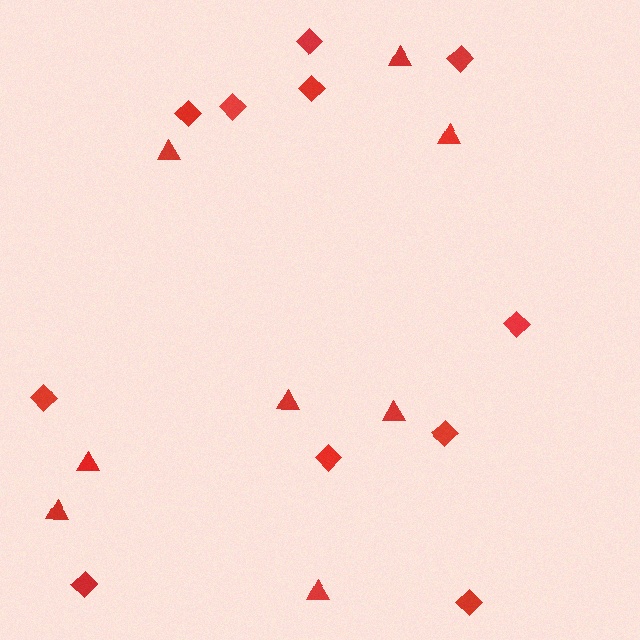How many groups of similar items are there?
There are 2 groups: one group of triangles (8) and one group of diamonds (11).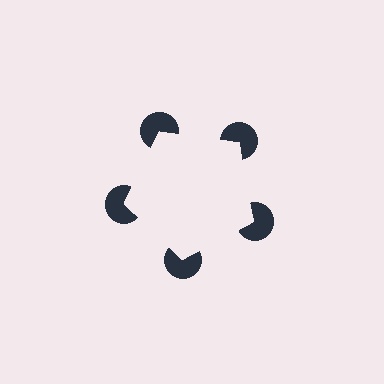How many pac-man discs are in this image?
There are 5 — one at each vertex of the illusory pentagon.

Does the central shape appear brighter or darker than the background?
It typically appears slightly brighter than the background, even though no actual brightness change is drawn.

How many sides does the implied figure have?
5 sides.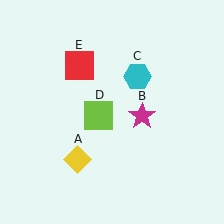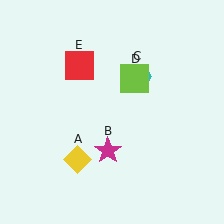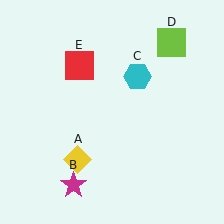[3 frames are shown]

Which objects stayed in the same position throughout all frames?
Yellow diamond (object A) and cyan hexagon (object C) and red square (object E) remained stationary.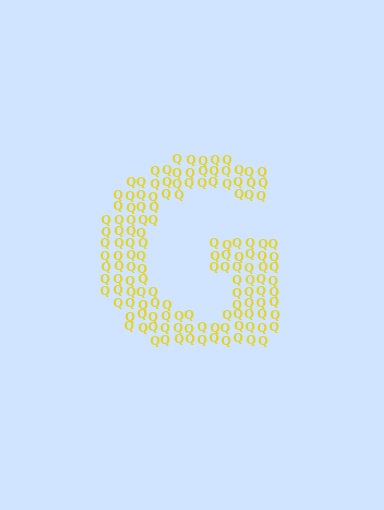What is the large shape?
The large shape is the letter G.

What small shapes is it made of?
It is made of small letter Q's.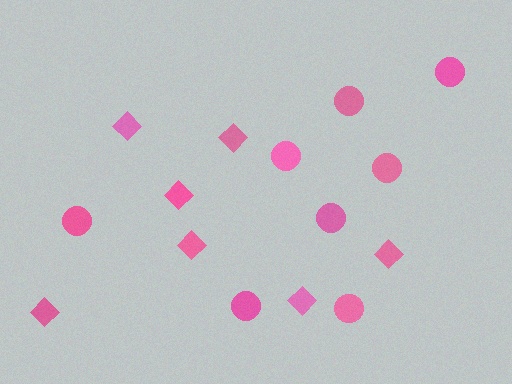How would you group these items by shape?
There are 2 groups: one group of circles (8) and one group of diamonds (7).